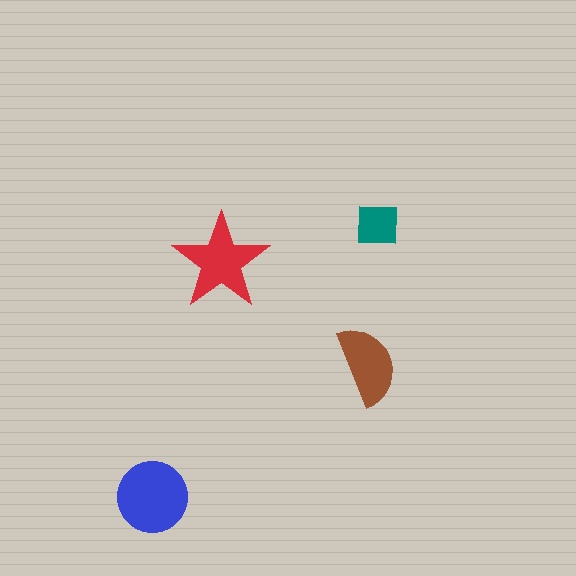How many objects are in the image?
There are 4 objects in the image.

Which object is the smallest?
The teal square.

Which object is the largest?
The blue circle.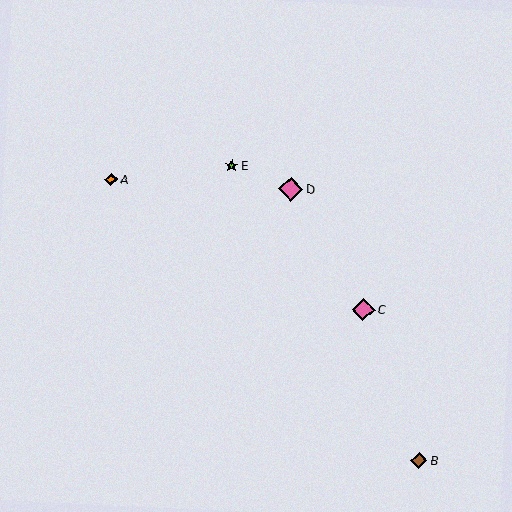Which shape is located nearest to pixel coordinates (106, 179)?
The orange diamond (labeled A) at (111, 179) is nearest to that location.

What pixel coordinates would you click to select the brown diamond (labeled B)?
Click at (419, 460) to select the brown diamond B.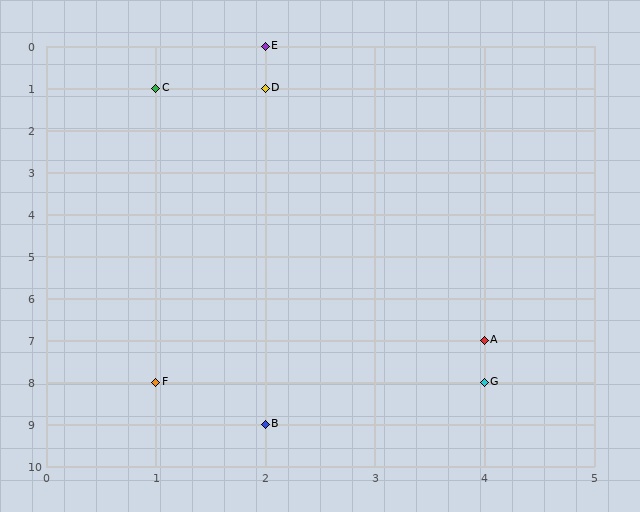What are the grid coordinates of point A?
Point A is at grid coordinates (4, 7).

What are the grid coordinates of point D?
Point D is at grid coordinates (2, 1).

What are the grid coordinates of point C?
Point C is at grid coordinates (1, 1).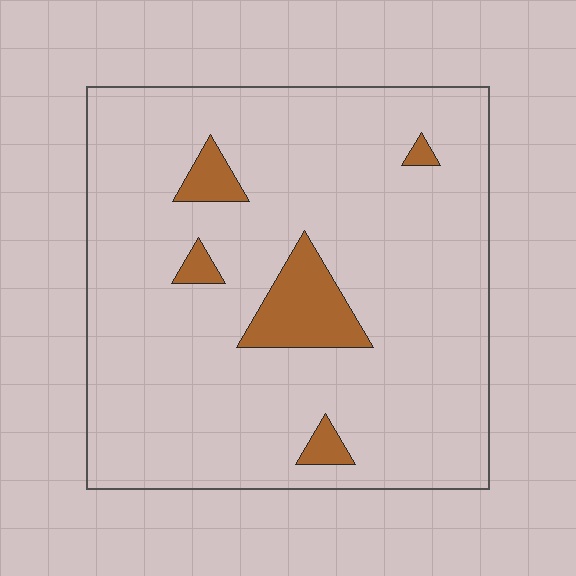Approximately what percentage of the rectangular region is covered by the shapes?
Approximately 10%.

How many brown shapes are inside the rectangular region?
5.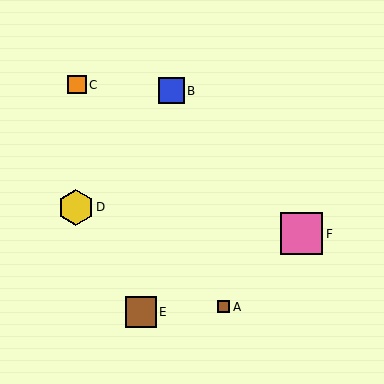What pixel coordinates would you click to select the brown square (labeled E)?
Click at (141, 312) to select the brown square E.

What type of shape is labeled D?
Shape D is a yellow hexagon.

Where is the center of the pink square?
The center of the pink square is at (302, 234).